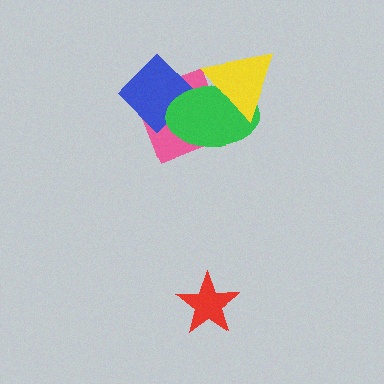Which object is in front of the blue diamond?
The green ellipse is in front of the blue diamond.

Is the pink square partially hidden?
Yes, it is partially covered by another shape.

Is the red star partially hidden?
No, no other shape covers it.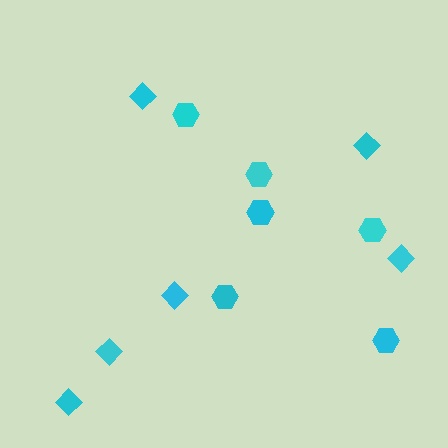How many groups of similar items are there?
There are 2 groups: one group of diamonds (6) and one group of hexagons (6).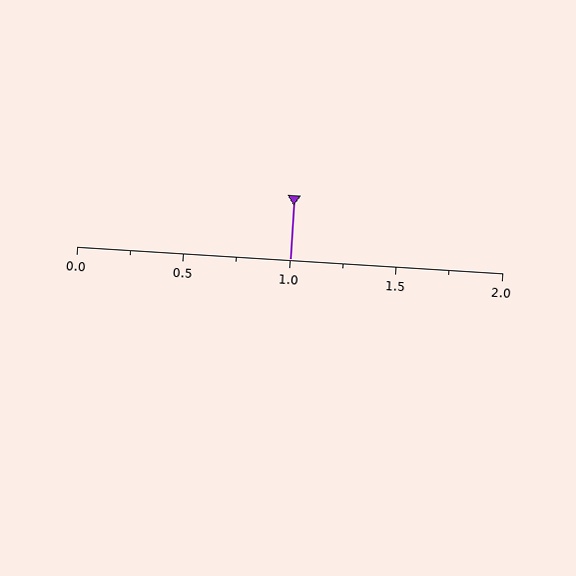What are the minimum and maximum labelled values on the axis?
The axis runs from 0.0 to 2.0.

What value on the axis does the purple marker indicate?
The marker indicates approximately 1.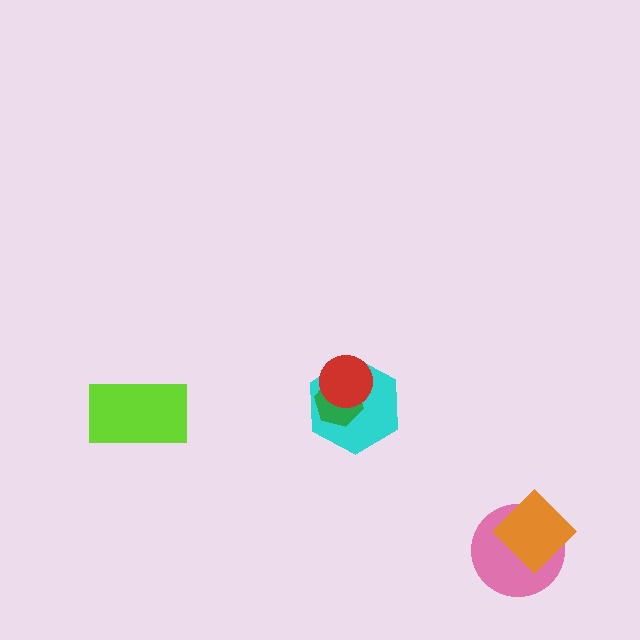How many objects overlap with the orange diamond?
1 object overlaps with the orange diamond.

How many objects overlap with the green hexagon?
2 objects overlap with the green hexagon.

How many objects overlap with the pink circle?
1 object overlaps with the pink circle.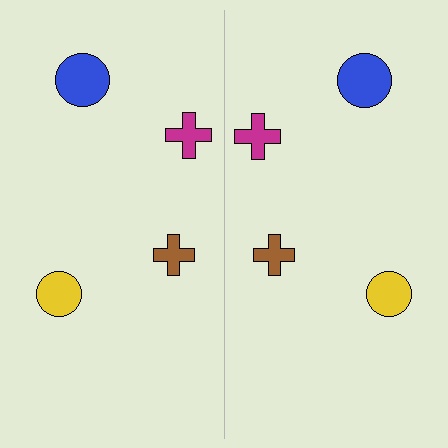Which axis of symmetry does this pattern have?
The pattern has a vertical axis of symmetry running through the center of the image.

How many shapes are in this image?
There are 8 shapes in this image.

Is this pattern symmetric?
Yes, this pattern has bilateral (reflection) symmetry.